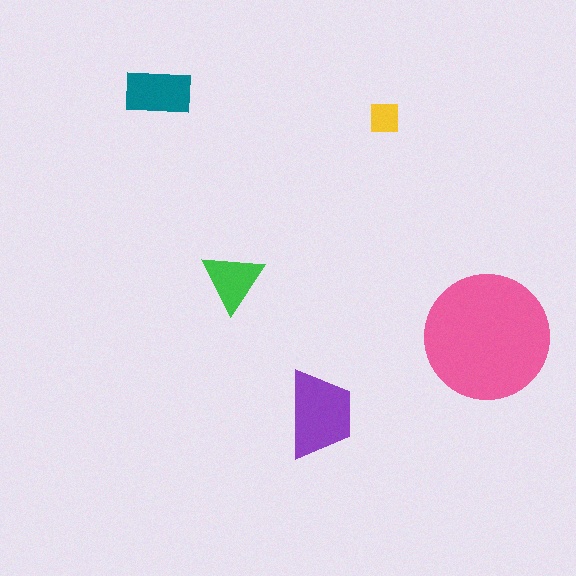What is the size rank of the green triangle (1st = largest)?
4th.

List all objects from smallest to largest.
The yellow square, the green triangle, the teal rectangle, the purple trapezoid, the pink circle.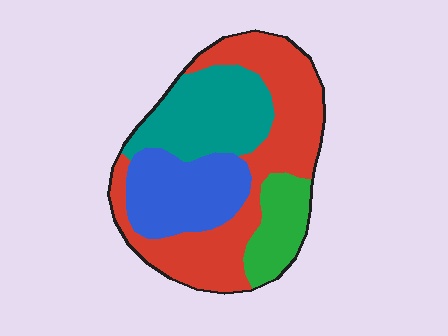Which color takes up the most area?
Red, at roughly 40%.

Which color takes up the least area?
Green, at roughly 15%.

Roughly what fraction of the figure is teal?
Teal takes up about one quarter (1/4) of the figure.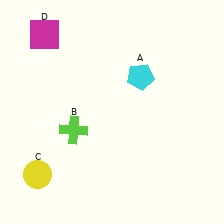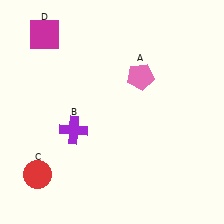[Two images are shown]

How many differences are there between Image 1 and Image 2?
There are 3 differences between the two images.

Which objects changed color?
A changed from cyan to pink. B changed from lime to purple. C changed from yellow to red.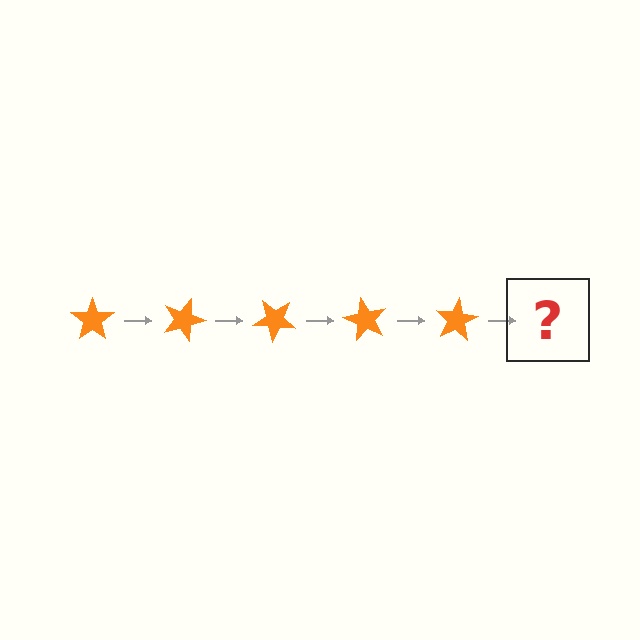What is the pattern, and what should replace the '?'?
The pattern is that the star rotates 20 degrees each step. The '?' should be an orange star rotated 100 degrees.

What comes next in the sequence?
The next element should be an orange star rotated 100 degrees.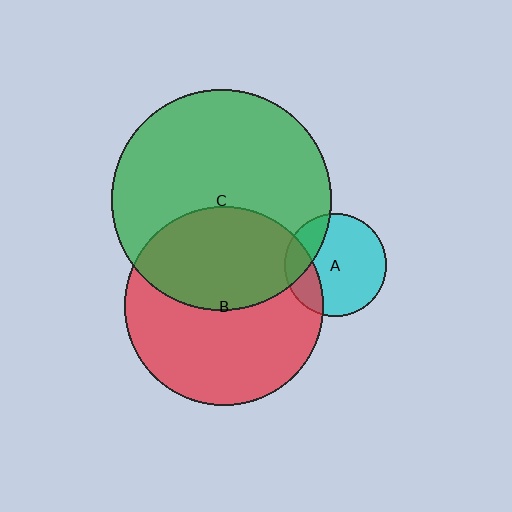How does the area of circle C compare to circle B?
Approximately 1.2 times.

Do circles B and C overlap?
Yes.